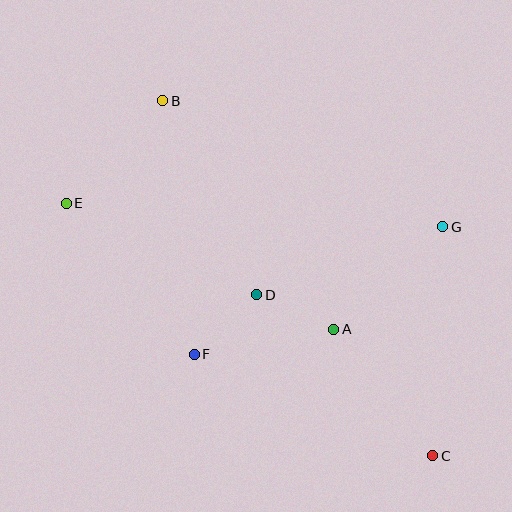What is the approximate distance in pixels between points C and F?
The distance between C and F is approximately 260 pixels.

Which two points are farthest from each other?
Points B and C are farthest from each other.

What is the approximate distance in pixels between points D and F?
The distance between D and F is approximately 86 pixels.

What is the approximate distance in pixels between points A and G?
The distance between A and G is approximately 150 pixels.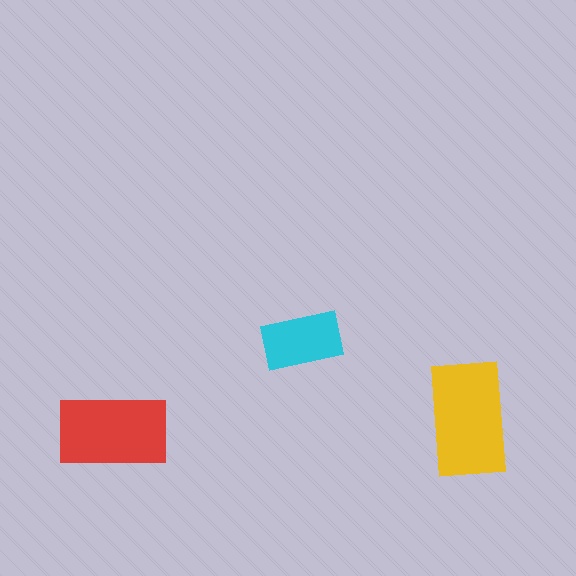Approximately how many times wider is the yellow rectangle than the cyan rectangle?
About 1.5 times wider.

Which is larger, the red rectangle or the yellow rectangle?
The yellow one.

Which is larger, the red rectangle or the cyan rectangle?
The red one.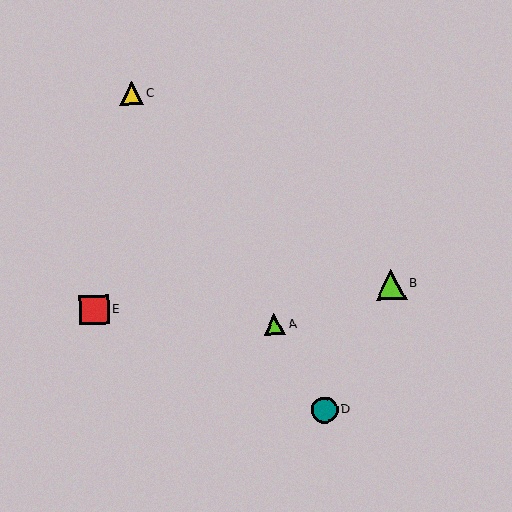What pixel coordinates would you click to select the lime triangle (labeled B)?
Click at (391, 285) to select the lime triangle B.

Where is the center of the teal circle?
The center of the teal circle is at (325, 410).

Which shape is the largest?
The lime triangle (labeled B) is the largest.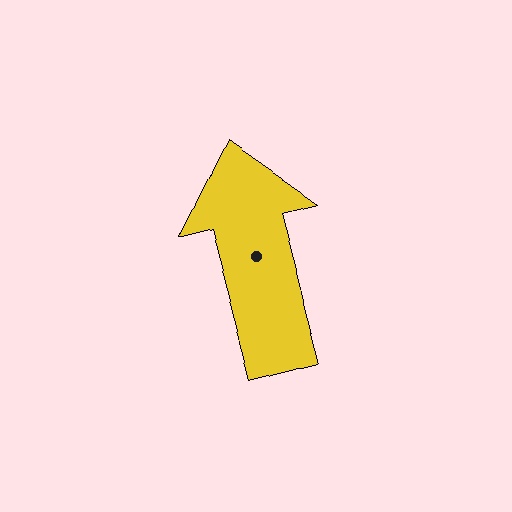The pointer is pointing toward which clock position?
Roughly 12 o'clock.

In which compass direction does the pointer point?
North.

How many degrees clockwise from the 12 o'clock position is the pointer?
Approximately 345 degrees.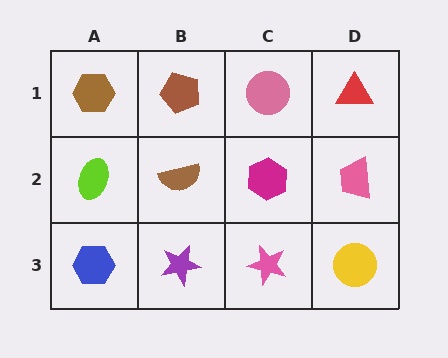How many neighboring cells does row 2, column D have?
3.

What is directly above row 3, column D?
A pink trapezoid.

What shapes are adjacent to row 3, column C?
A magenta hexagon (row 2, column C), a purple star (row 3, column B), a yellow circle (row 3, column D).